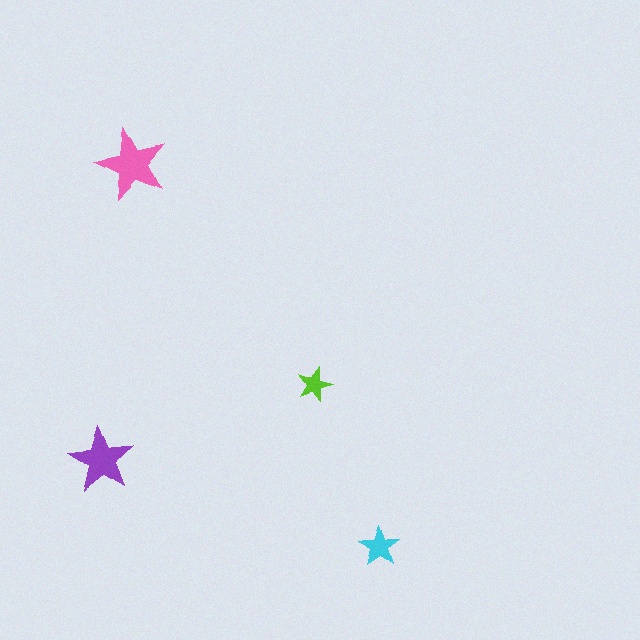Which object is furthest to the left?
The purple star is leftmost.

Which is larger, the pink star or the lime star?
The pink one.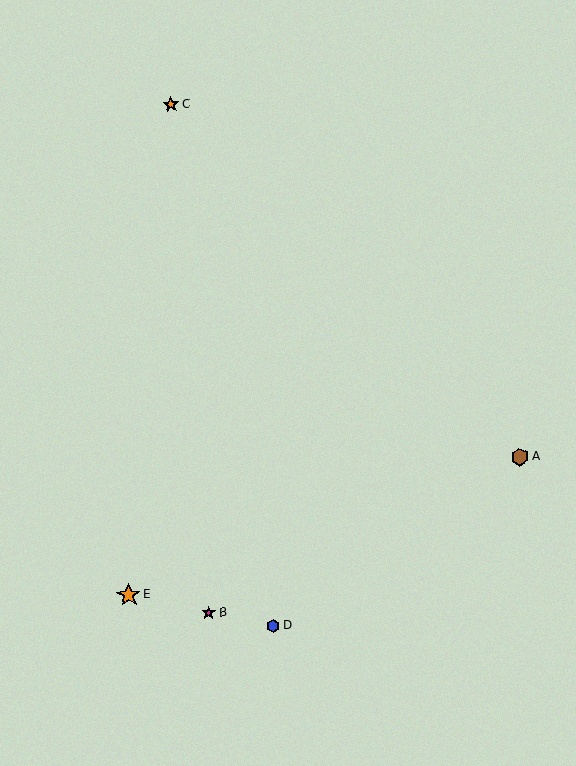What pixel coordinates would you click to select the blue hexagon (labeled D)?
Click at (273, 626) to select the blue hexagon D.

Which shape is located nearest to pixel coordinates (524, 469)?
The brown hexagon (labeled A) at (520, 457) is nearest to that location.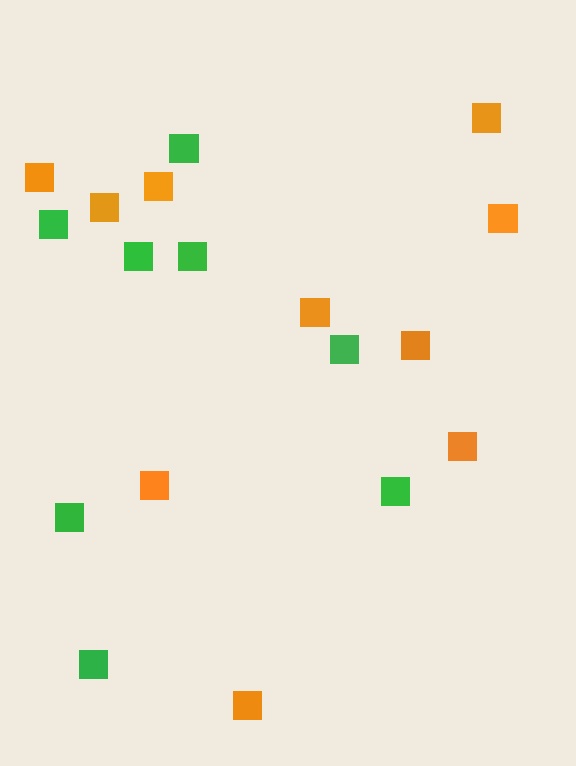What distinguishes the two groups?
There are 2 groups: one group of green squares (8) and one group of orange squares (10).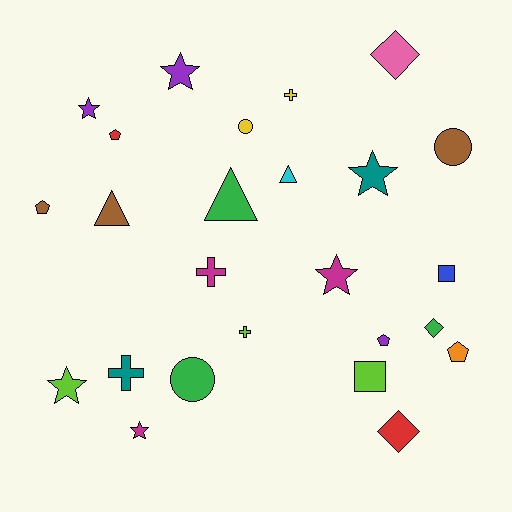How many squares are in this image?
There are 2 squares.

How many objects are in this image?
There are 25 objects.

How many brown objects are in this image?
There are 3 brown objects.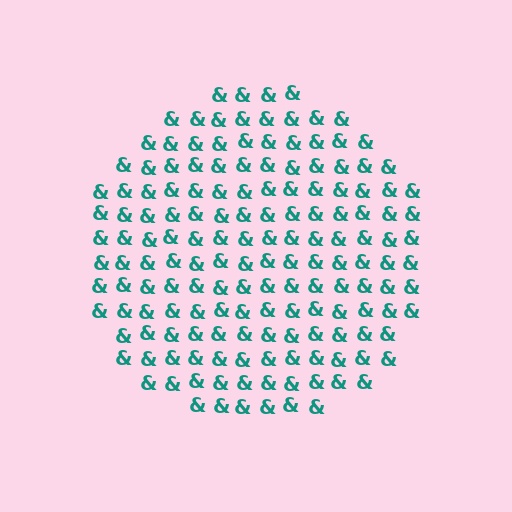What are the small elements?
The small elements are ampersands.